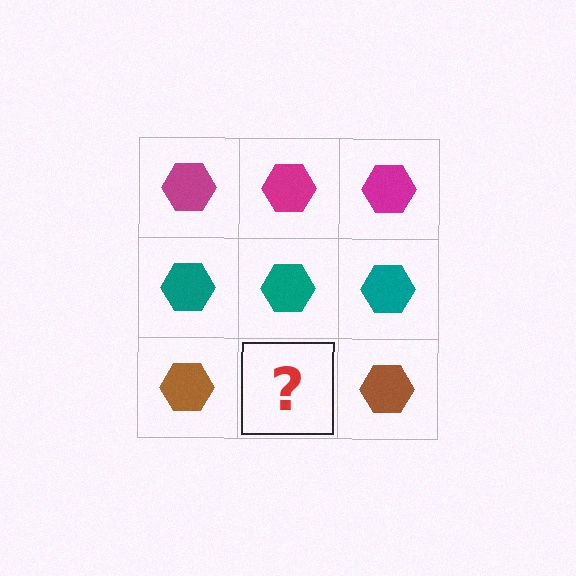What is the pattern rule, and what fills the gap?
The rule is that each row has a consistent color. The gap should be filled with a brown hexagon.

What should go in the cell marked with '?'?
The missing cell should contain a brown hexagon.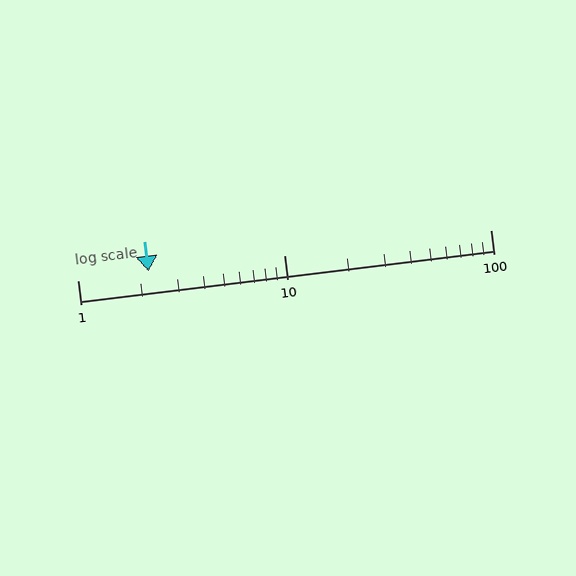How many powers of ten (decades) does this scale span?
The scale spans 2 decades, from 1 to 100.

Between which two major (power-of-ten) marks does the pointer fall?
The pointer is between 1 and 10.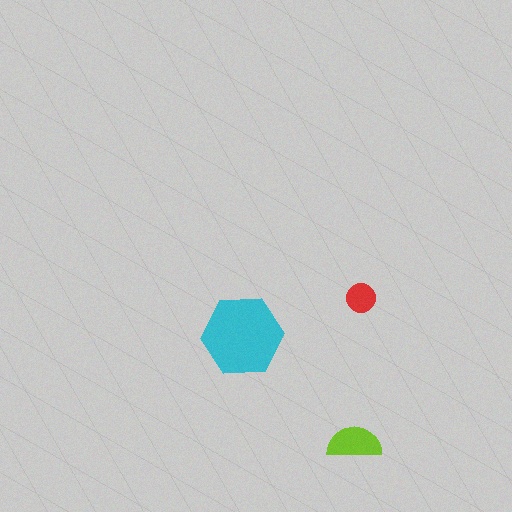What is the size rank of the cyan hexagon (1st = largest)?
1st.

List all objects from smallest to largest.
The red circle, the lime semicircle, the cyan hexagon.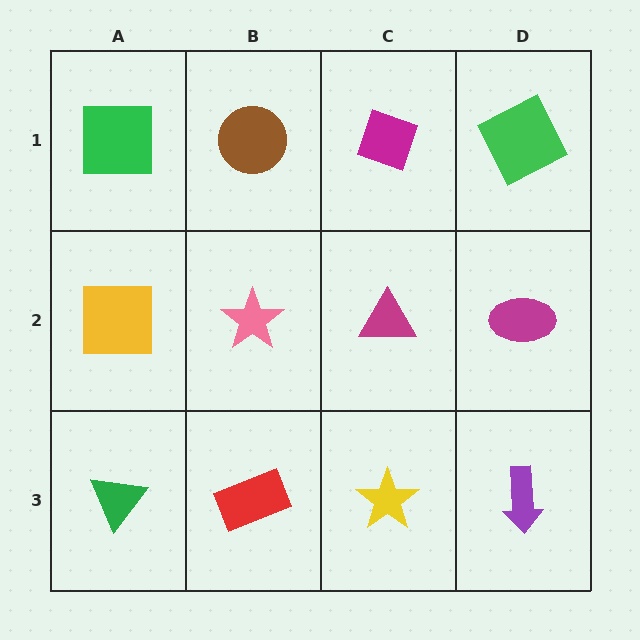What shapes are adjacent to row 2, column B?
A brown circle (row 1, column B), a red rectangle (row 3, column B), a yellow square (row 2, column A), a magenta triangle (row 2, column C).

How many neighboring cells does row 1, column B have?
3.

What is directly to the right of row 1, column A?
A brown circle.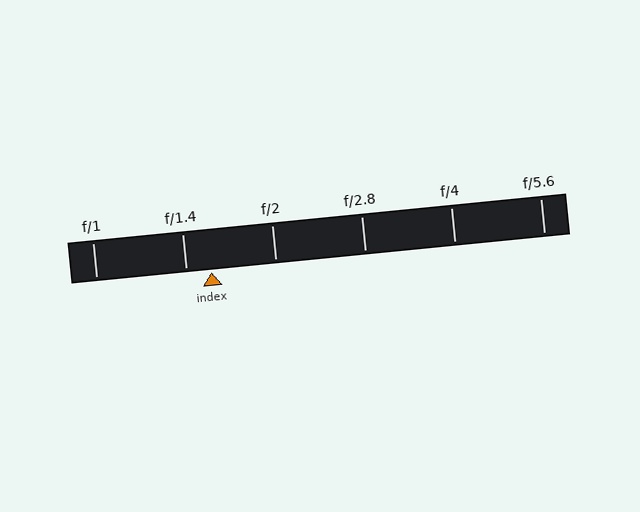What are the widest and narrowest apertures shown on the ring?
The widest aperture shown is f/1 and the narrowest is f/5.6.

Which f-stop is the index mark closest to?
The index mark is closest to f/1.4.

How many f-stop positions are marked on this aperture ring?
There are 6 f-stop positions marked.